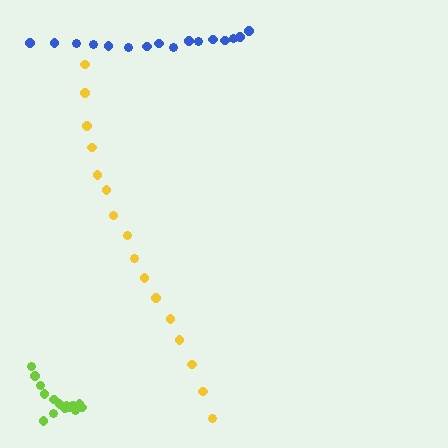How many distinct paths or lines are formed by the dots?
There are 3 distinct paths.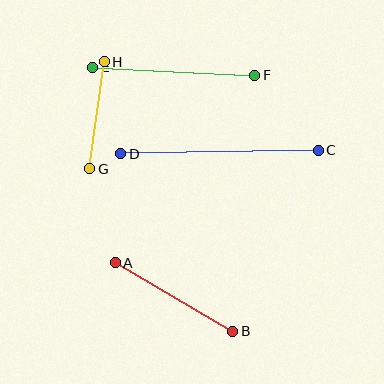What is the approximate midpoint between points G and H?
The midpoint is at approximately (97, 115) pixels.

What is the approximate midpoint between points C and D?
The midpoint is at approximately (220, 152) pixels.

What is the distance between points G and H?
The distance is approximately 108 pixels.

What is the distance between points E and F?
The distance is approximately 162 pixels.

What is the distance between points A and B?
The distance is approximately 136 pixels.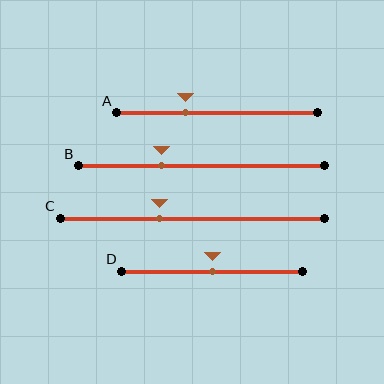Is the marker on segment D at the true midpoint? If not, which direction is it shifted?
Yes, the marker on segment D is at the true midpoint.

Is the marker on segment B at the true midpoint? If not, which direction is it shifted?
No, the marker on segment B is shifted to the left by about 16% of the segment length.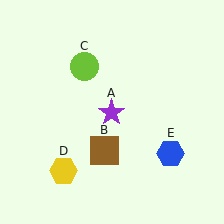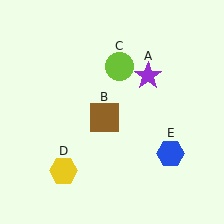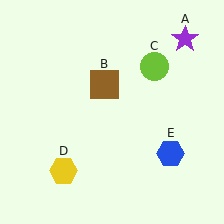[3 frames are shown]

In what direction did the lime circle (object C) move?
The lime circle (object C) moved right.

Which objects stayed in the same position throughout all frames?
Yellow hexagon (object D) and blue hexagon (object E) remained stationary.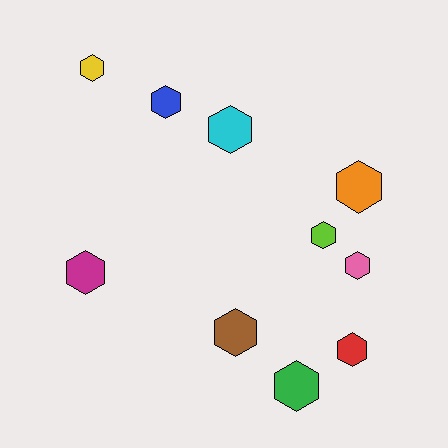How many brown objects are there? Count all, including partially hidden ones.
There is 1 brown object.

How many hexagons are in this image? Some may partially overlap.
There are 10 hexagons.